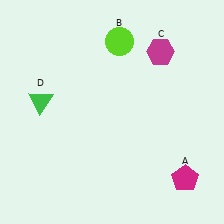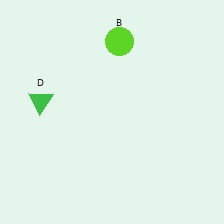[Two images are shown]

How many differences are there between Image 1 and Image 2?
There are 2 differences between the two images.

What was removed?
The magenta hexagon (C), the magenta pentagon (A) were removed in Image 2.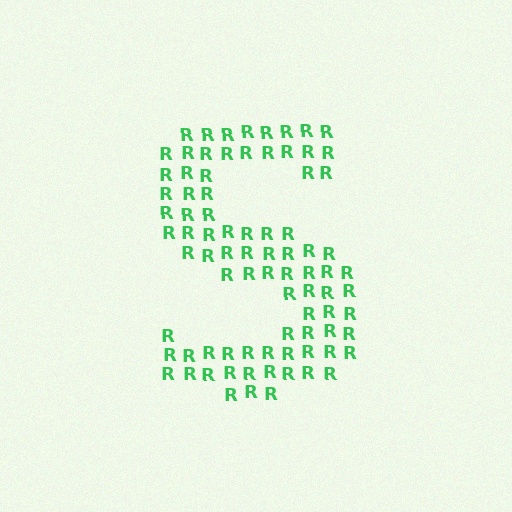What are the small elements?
The small elements are letter R's.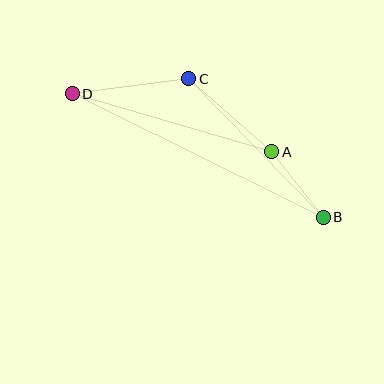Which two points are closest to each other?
Points A and B are closest to each other.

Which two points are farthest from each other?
Points B and D are farthest from each other.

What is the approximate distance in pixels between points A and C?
The distance between A and C is approximately 110 pixels.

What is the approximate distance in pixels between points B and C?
The distance between B and C is approximately 193 pixels.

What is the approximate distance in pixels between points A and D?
The distance between A and D is approximately 207 pixels.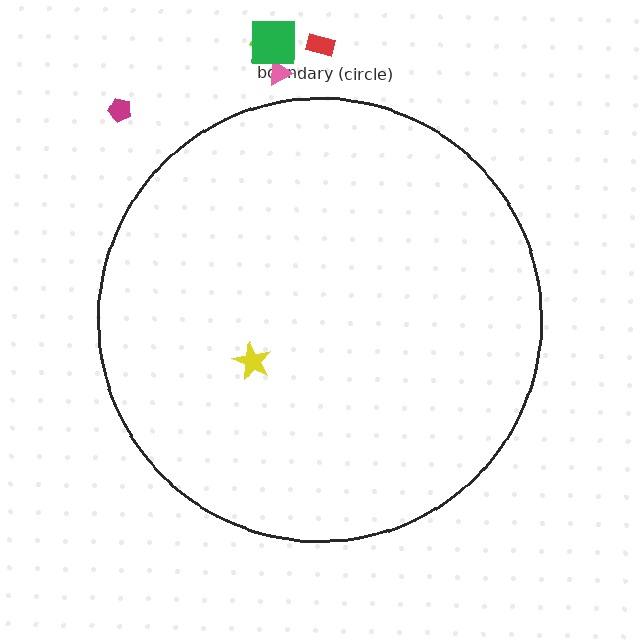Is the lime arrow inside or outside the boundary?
Outside.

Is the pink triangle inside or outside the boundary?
Outside.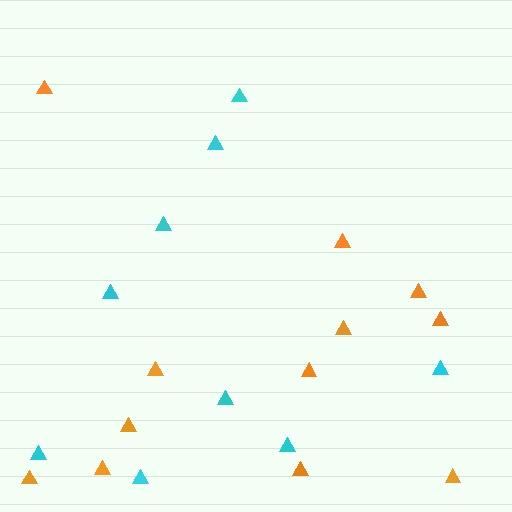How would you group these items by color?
There are 2 groups: one group of cyan triangles (9) and one group of orange triangles (12).